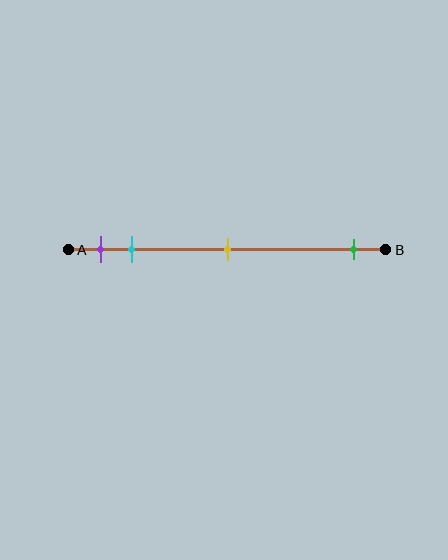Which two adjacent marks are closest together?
The purple and cyan marks are the closest adjacent pair.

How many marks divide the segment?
There are 4 marks dividing the segment.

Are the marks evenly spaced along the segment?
No, the marks are not evenly spaced.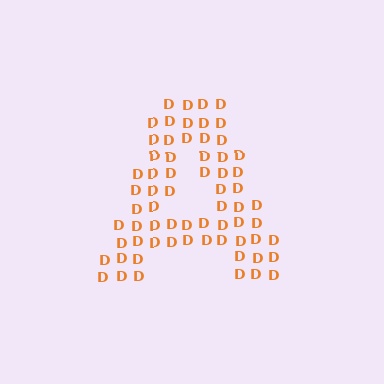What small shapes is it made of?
It is made of small letter D's.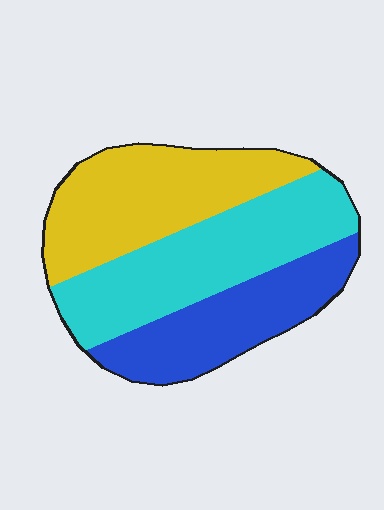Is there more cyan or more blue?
Cyan.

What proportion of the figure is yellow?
Yellow covers 35% of the figure.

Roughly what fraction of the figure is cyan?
Cyan covers around 40% of the figure.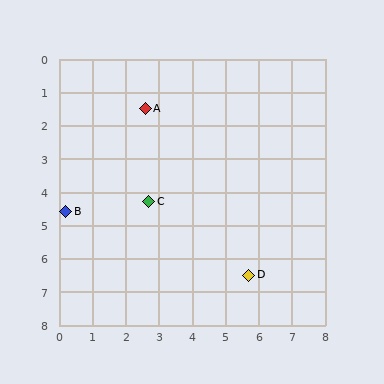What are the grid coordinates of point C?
Point C is at approximately (2.7, 4.3).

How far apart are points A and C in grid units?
Points A and C are about 2.8 grid units apart.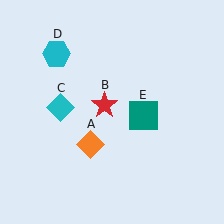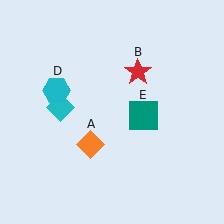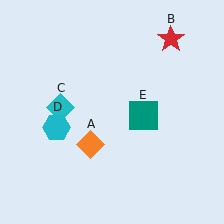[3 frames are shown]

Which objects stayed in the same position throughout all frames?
Orange diamond (object A) and cyan diamond (object C) and teal square (object E) remained stationary.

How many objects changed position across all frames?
2 objects changed position: red star (object B), cyan hexagon (object D).